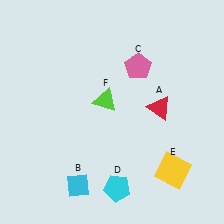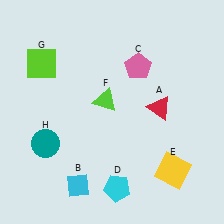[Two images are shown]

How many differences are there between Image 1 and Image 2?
There are 2 differences between the two images.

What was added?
A lime square (G), a teal circle (H) were added in Image 2.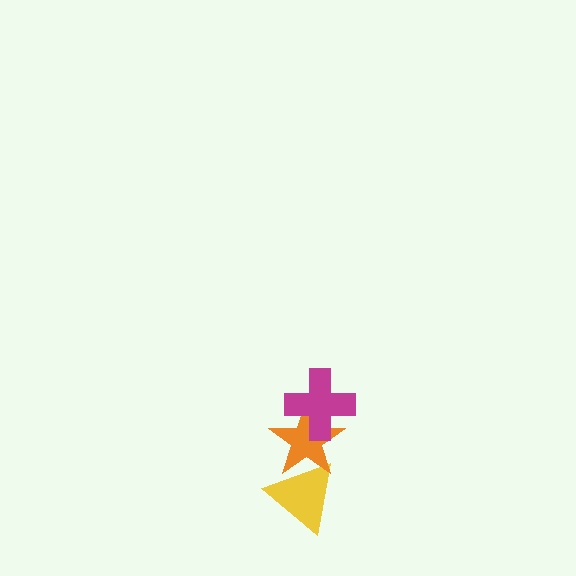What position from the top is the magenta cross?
The magenta cross is 1st from the top.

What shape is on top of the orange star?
The magenta cross is on top of the orange star.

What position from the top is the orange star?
The orange star is 2nd from the top.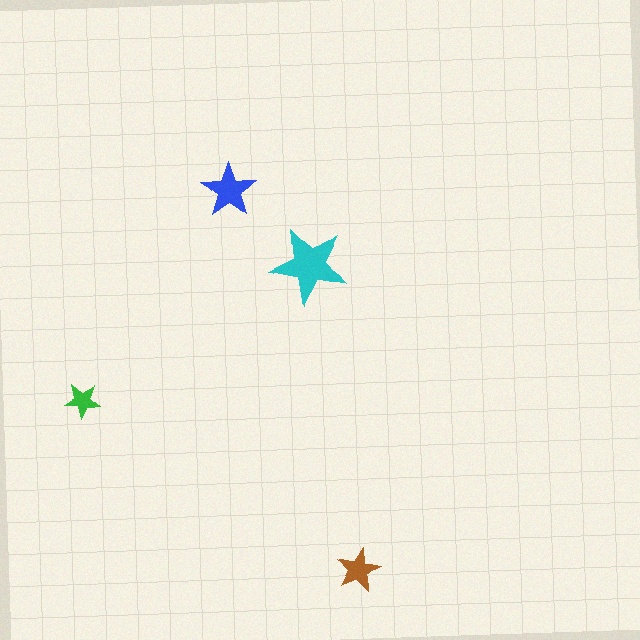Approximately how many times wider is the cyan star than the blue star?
About 1.5 times wider.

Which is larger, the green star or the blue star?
The blue one.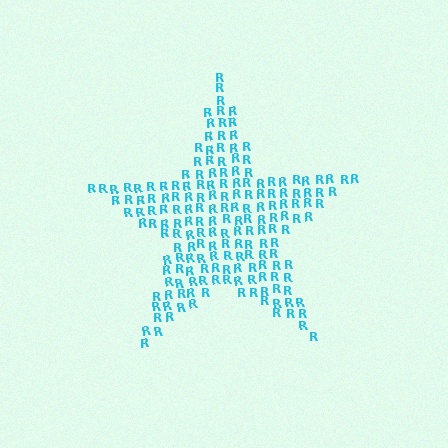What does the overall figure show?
The overall figure shows a star.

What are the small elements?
The small elements are letter R's.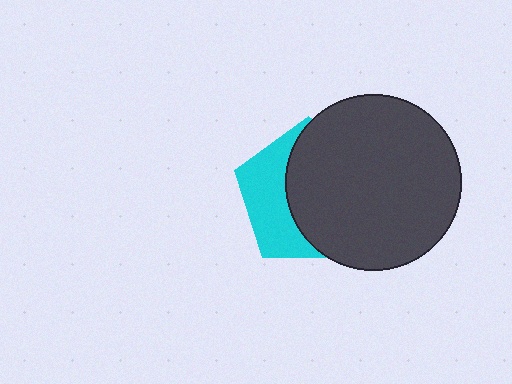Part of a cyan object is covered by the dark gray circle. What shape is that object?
It is a pentagon.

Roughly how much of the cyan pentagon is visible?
A small part of it is visible (roughly 38%).